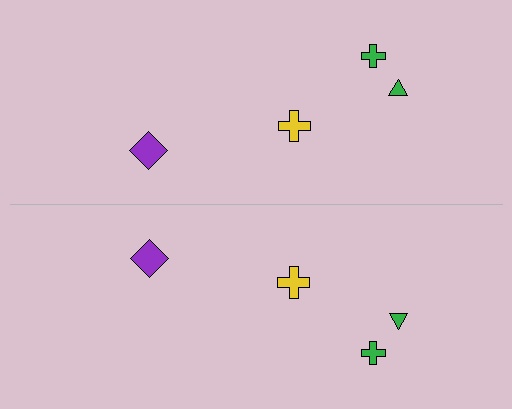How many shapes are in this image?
There are 8 shapes in this image.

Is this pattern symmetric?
Yes, this pattern has bilateral (reflection) symmetry.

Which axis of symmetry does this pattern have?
The pattern has a horizontal axis of symmetry running through the center of the image.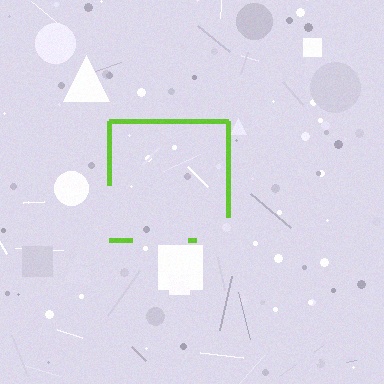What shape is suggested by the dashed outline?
The dashed outline suggests a square.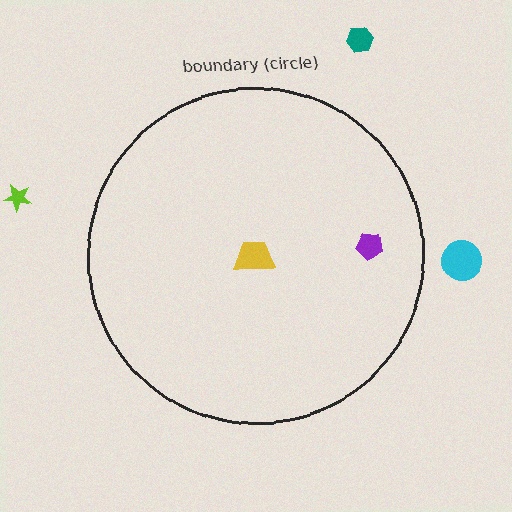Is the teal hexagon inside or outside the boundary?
Outside.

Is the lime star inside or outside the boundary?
Outside.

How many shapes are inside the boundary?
2 inside, 3 outside.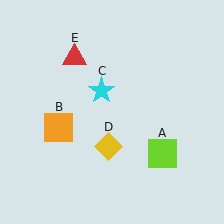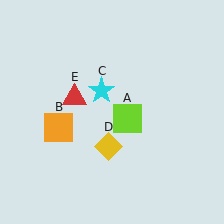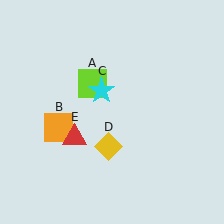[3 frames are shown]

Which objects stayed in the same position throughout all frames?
Orange square (object B) and cyan star (object C) and yellow diamond (object D) remained stationary.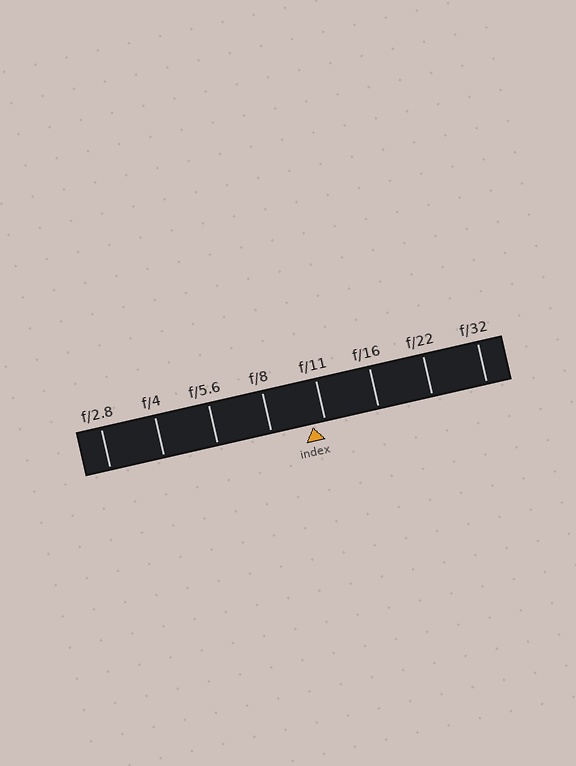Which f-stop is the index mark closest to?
The index mark is closest to f/11.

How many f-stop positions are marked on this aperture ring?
There are 8 f-stop positions marked.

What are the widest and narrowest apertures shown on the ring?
The widest aperture shown is f/2.8 and the narrowest is f/32.